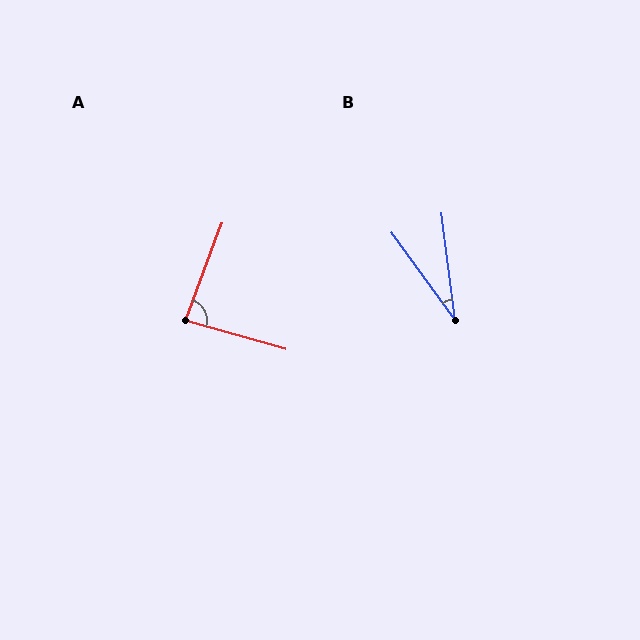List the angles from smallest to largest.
B (29°), A (85°).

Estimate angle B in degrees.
Approximately 29 degrees.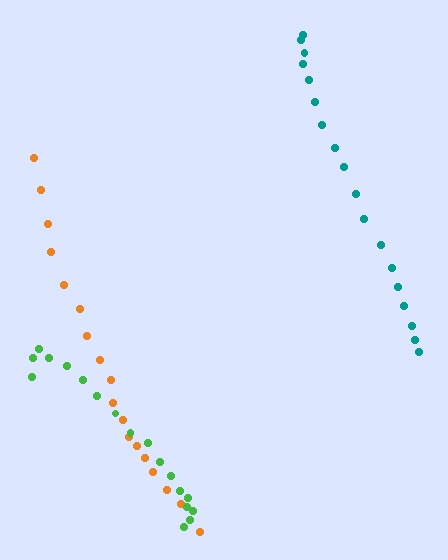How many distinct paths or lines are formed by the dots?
There are 3 distinct paths.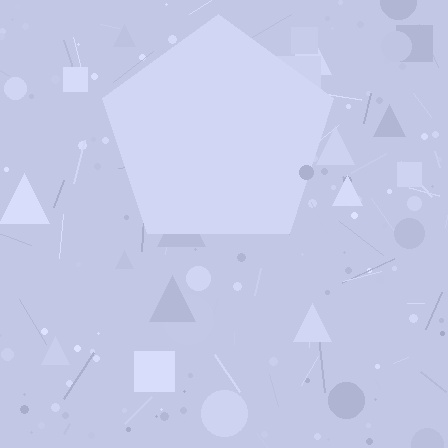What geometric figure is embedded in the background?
A pentagon is embedded in the background.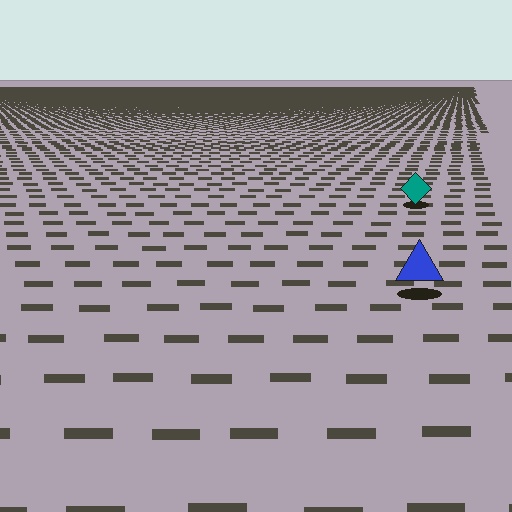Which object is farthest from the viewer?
The teal diamond is farthest from the viewer. It appears smaller and the ground texture around it is denser.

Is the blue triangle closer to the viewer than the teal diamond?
Yes. The blue triangle is closer — you can tell from the texture gradient: the ground texture is coarser near it.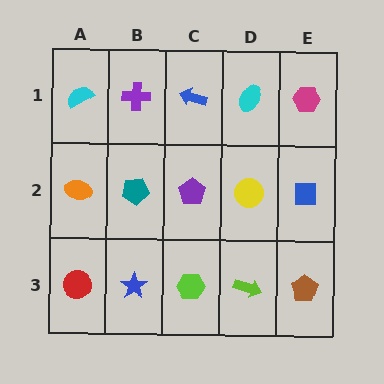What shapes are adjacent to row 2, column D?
A cyan ellipse (row 1, column D), a lime arrow (row 3, column D), a purple pentagon (row 2, column C), a blue square (row 2, column E).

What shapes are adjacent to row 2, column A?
A cyan semicircle (row 1, column A), a red circle (row 3, column A), a teal pentagon (row 2, column B).